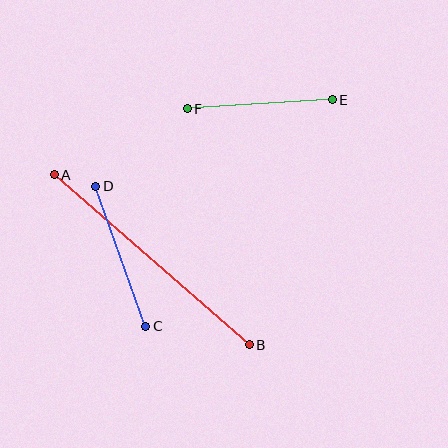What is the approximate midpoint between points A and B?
The midpoint is at approximately (152, 260) pixels.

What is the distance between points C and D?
The distance is approximately 149 pixels.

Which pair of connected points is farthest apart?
Points A and B are farthest apart.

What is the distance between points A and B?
The distance is approximately 259 pixels.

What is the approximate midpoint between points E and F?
The midpoint is at approximately (260, 104) pixels.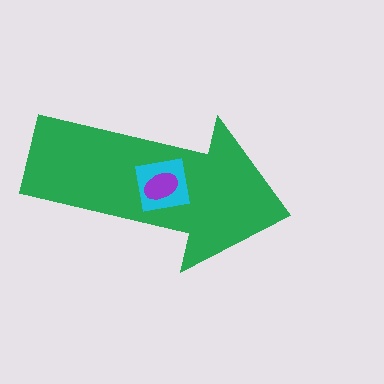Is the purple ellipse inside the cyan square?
Yes.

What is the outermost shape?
The green arrow.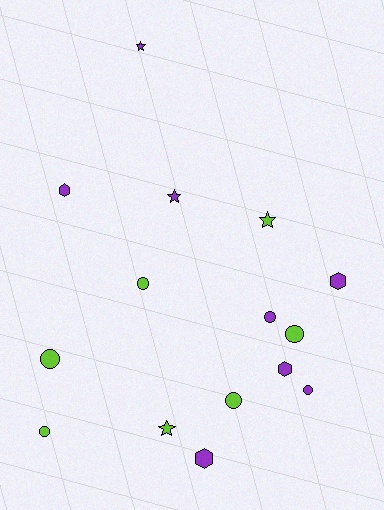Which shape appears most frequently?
Circle, with 7 objects.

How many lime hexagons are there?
There are no lime hexagons.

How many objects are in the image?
There are 15 objects.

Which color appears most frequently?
Purple, with 8 objects.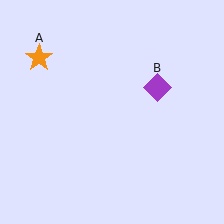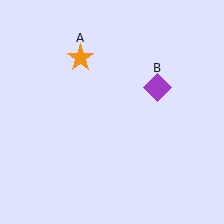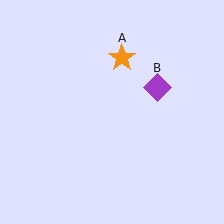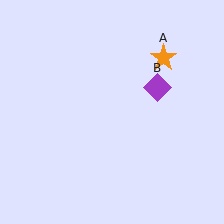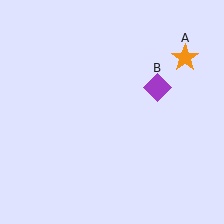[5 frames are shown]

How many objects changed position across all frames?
1 object changed position: orange star (object A).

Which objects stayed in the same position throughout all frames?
Purple diamond (object B) remained stationary.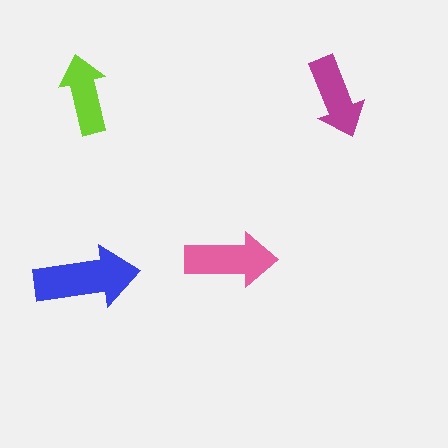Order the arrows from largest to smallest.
the blue one, the pink one, the magenta one, the lime one.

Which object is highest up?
The lime arrow is topmost.